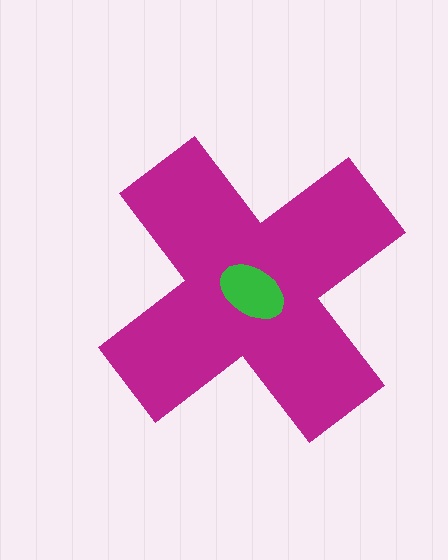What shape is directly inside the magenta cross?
The green ellipse.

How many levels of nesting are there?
2.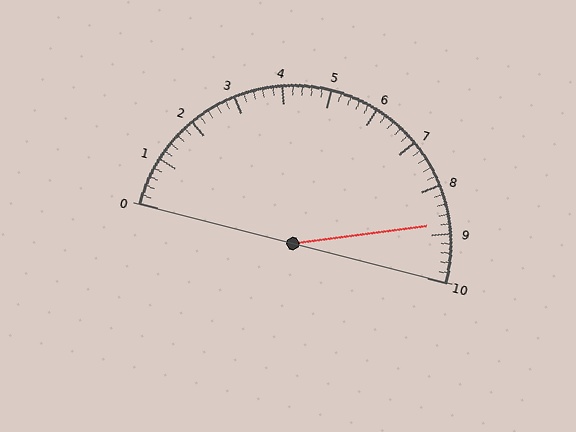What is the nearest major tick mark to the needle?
The nearest major tick mark is 9.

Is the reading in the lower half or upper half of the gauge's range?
The reading is in the upper half of the range (0 to 10).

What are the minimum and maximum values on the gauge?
The gauge ranges from 0 to 10.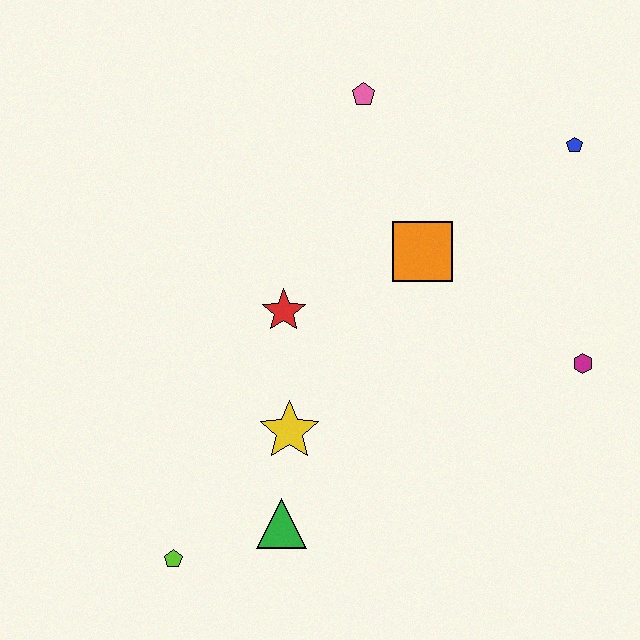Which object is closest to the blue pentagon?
The orange square is closest to the blue pentagon.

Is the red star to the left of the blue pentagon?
Yes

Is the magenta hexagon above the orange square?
No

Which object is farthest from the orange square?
The lime pentagon is farthest from the orange square.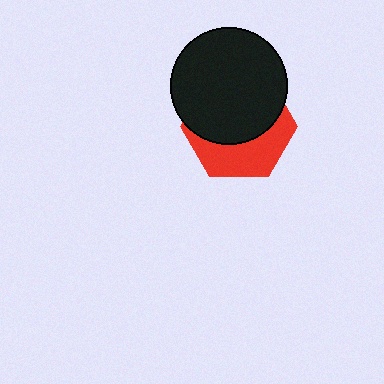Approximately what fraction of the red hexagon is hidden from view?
Roughly 59% of the red hexagon is hidden behind the black circle.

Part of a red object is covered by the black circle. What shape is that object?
It is a hexagon.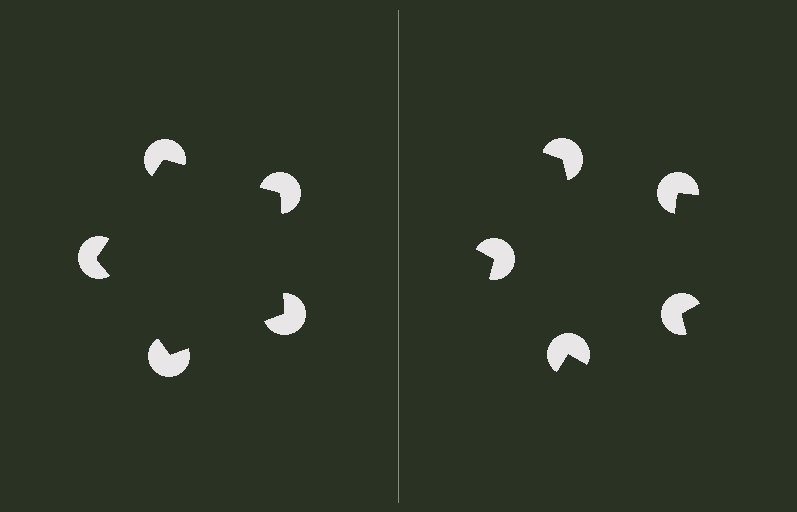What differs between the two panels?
The pac-man discs are positioned identically on both sides; only the wedge orientations differ. On the left they align to a pentagon; on the right they are misaligned.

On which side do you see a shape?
An illusory pentagon appears on the left side. On the right side the wedge cuts are rotated, so no coherent shape forms.